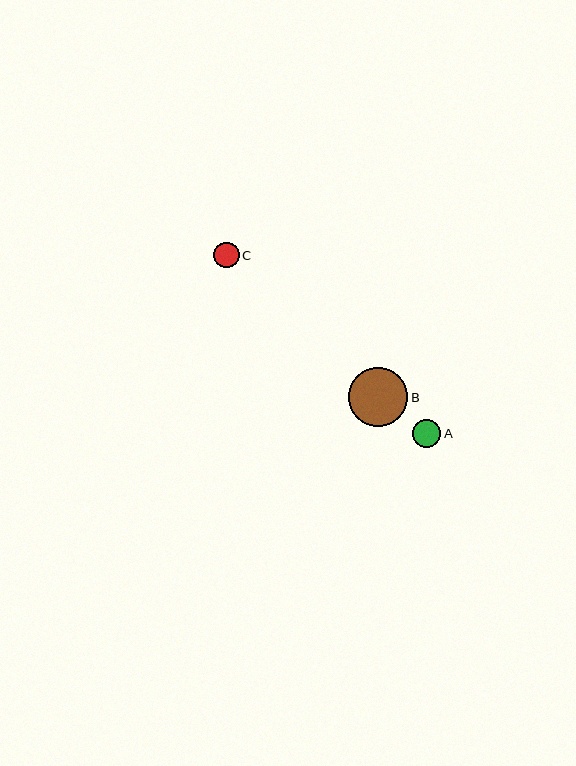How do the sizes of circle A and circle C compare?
Circle A and circle C are approximately the same size.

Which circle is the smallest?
Circle C is the smallest with a size of approximately 25 pixels.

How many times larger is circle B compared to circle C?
Circle B is approximately 2.3 times the size of circle C.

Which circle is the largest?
Circle B is the largest with a size of approximately 59 pixels.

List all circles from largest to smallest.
From largest to smallest: B, A, C.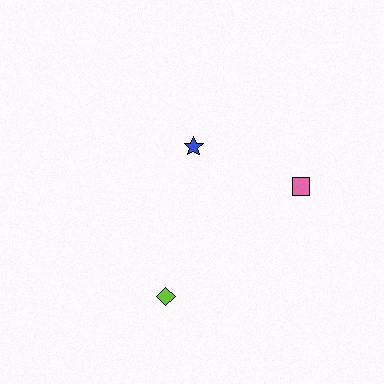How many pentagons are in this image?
There are no pentagons.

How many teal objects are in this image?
There are no teal objects.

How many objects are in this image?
There are 3 objects.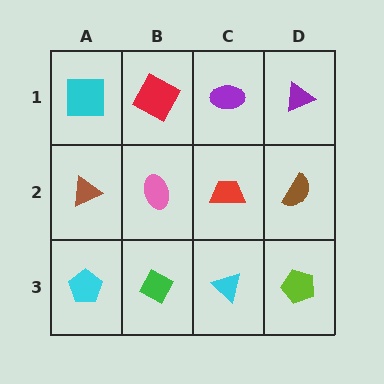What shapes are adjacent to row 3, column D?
A brown semicircle (row 2, column D), a cyan triangle (row 3, column C).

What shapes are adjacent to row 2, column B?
A red square (row 1, column B), a green diamond (row 3, column B), a brown triangle (row 2, column A), a red trapezoid (row 2, column C).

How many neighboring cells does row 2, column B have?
4.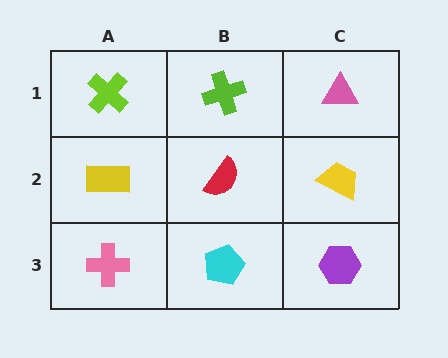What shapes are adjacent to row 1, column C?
A yellow trapezoid (row 2, column C), a lime cross (row 1, column B).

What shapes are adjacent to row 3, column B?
A red semicircle (row 2, column B), a pink cross (row 3, column A), a purple hexagon (row 3, column C).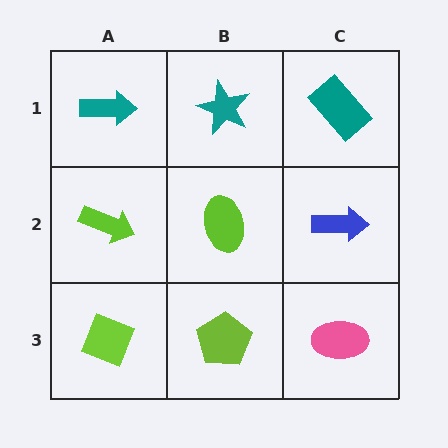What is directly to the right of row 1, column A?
A teal star.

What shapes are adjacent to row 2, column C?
A teal rectangle (row 1, column C), a pink ellipse (row 3, column C), a lime ellipse (row 2, column B).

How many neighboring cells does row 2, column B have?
4.